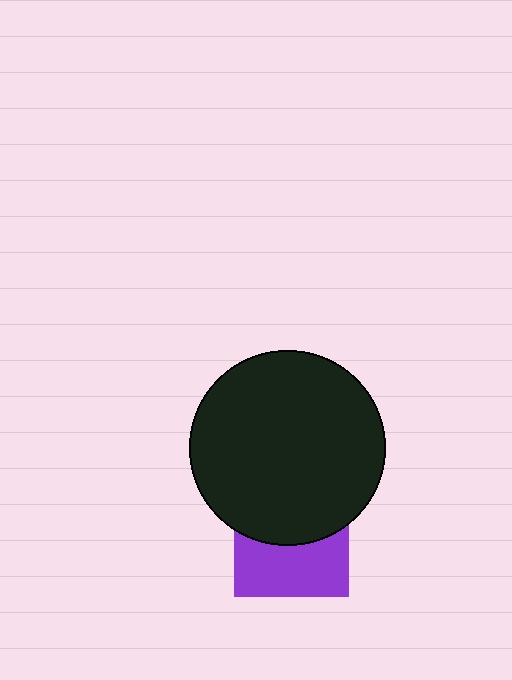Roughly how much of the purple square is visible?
About half of it is visible (roughly 50%).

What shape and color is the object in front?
The object in front is a black circle.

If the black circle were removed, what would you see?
You would see the complete purple square.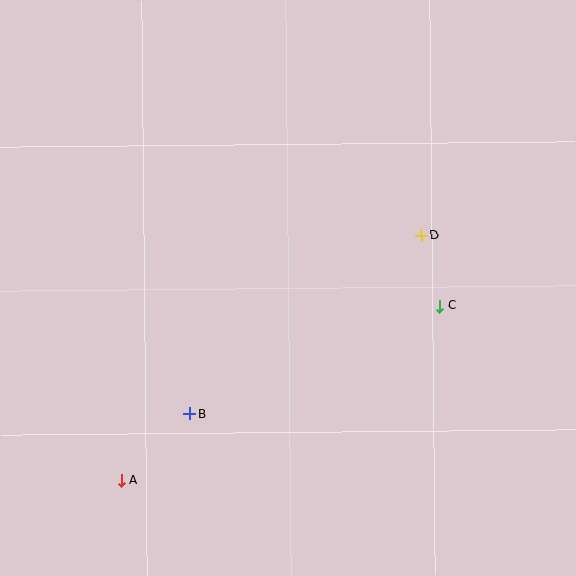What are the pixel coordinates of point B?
Point B is at (190, 414).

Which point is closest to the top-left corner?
Point B is closest to the top-left corner.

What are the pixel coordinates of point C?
Point C is at (440, 306).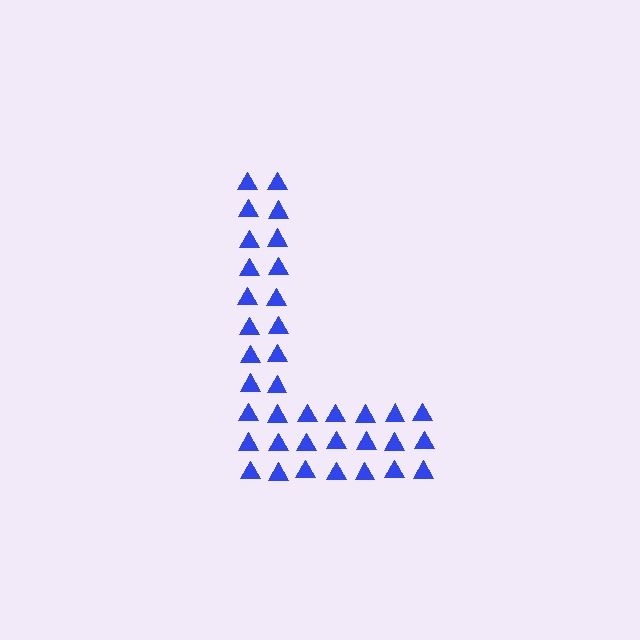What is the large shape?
The large shape is the letter L.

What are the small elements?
The small elements are triangles.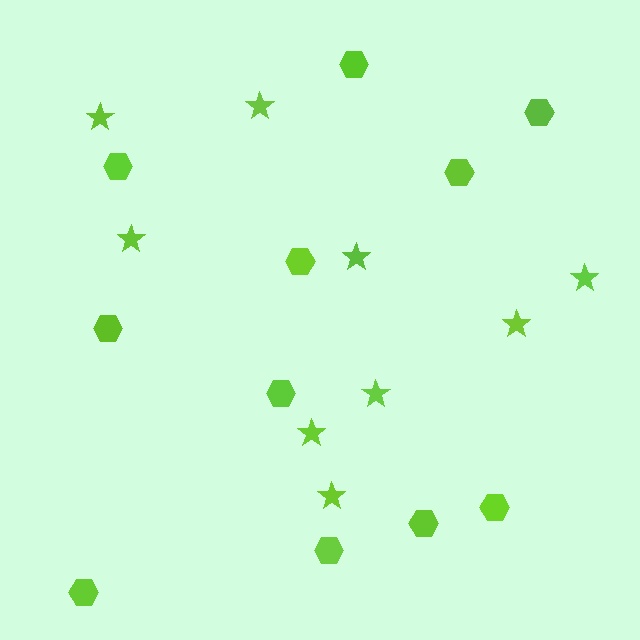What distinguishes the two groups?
There are 2 groups: one group of stars (9) and one group of hexagons (11).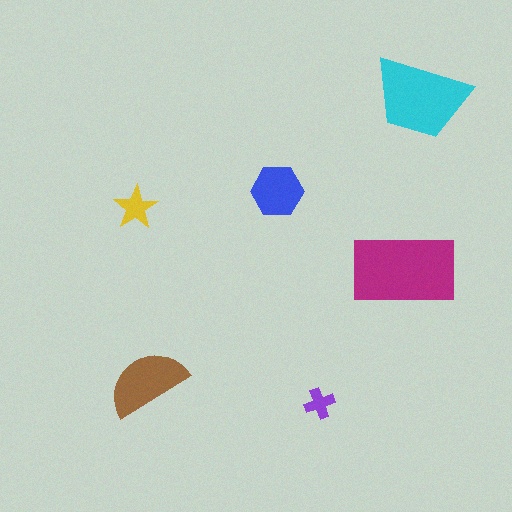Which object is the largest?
The magenta rectangle.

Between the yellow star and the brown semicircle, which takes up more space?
The brown semicircle.